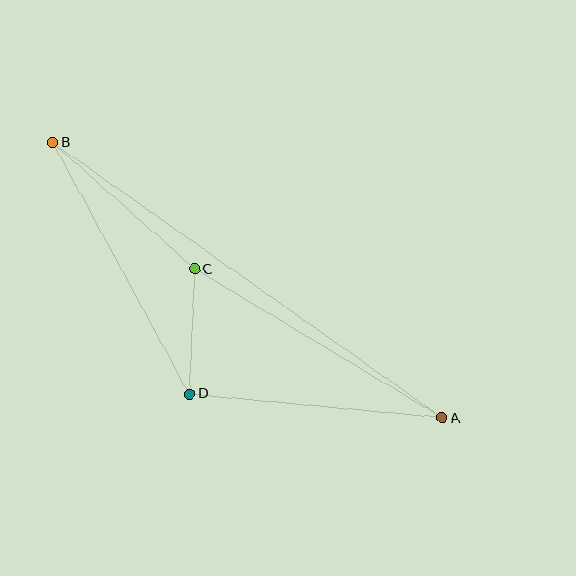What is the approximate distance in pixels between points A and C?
The distance between A and C is approximately 288 pixels.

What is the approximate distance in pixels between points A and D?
The distance between A and D is approximately 253 pixels.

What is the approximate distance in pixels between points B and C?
The distance between B and C is approximately 190 pixels.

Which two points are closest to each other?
Points C and D are closest to each other.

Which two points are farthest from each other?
Points A and B are farthest from each other.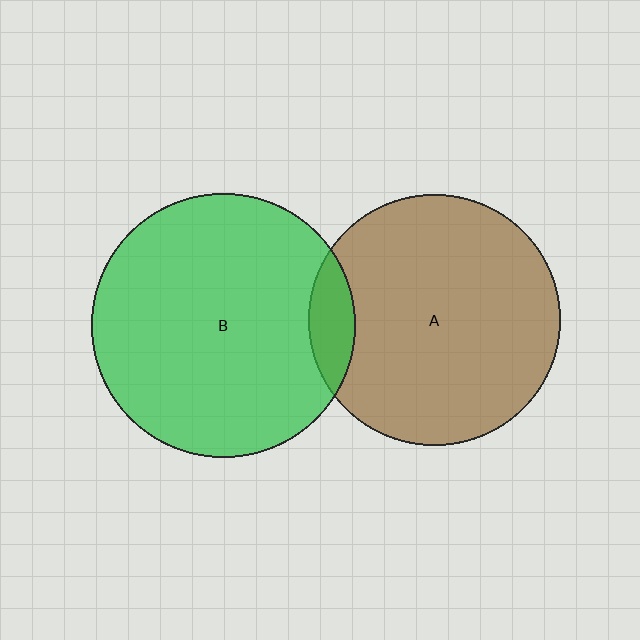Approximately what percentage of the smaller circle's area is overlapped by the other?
Approximately 10%.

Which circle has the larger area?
Circle B (green).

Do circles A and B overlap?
Yes.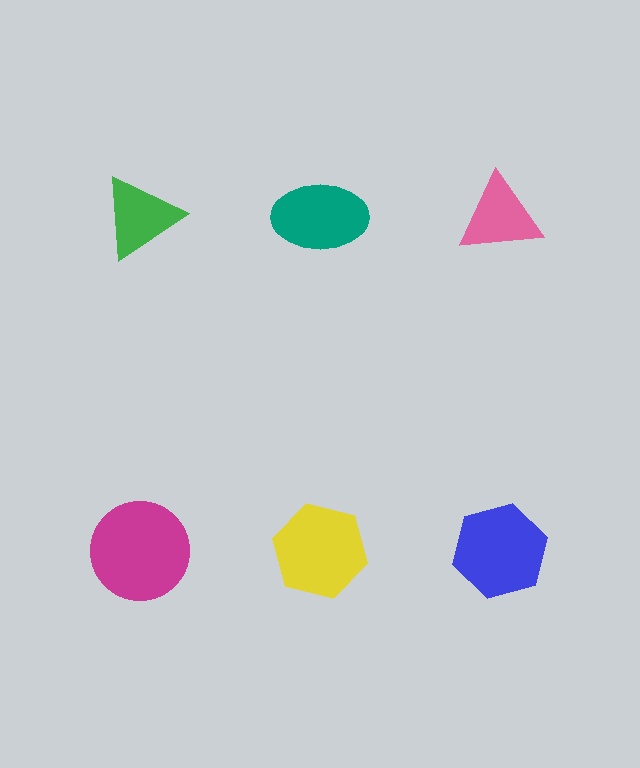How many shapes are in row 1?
3 shapes.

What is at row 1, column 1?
A green triangle.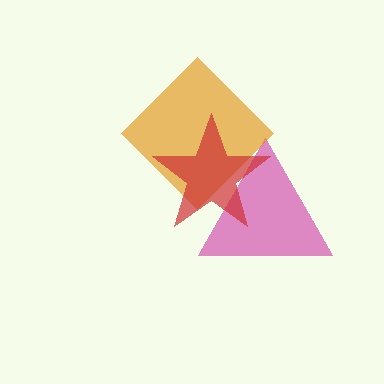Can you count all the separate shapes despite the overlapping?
Yes, there are 3 separate shapes.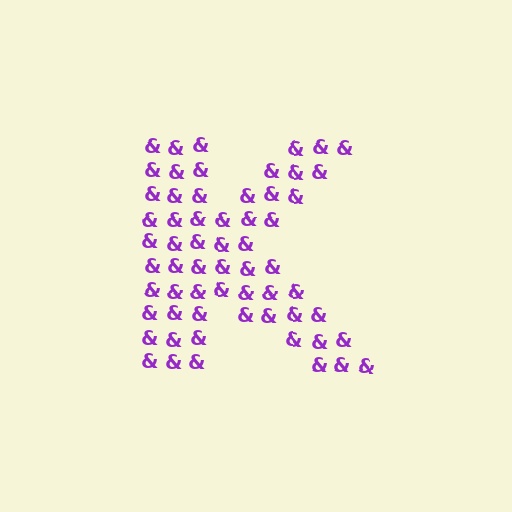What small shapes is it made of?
It is made of small ampersands.